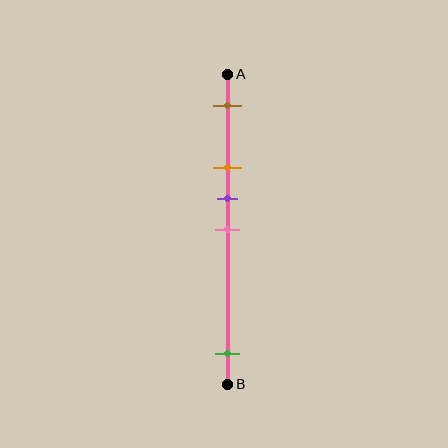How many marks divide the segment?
There are 5 marks dividing the segment.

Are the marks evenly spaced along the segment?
No, the marks are not evenly spaced.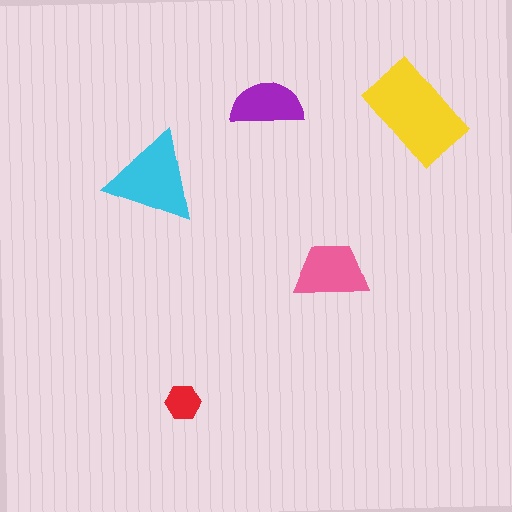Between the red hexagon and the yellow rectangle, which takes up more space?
The yellow rectangle.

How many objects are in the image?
There are 5 objects in the image.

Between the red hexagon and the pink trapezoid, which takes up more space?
The pink trapezoid.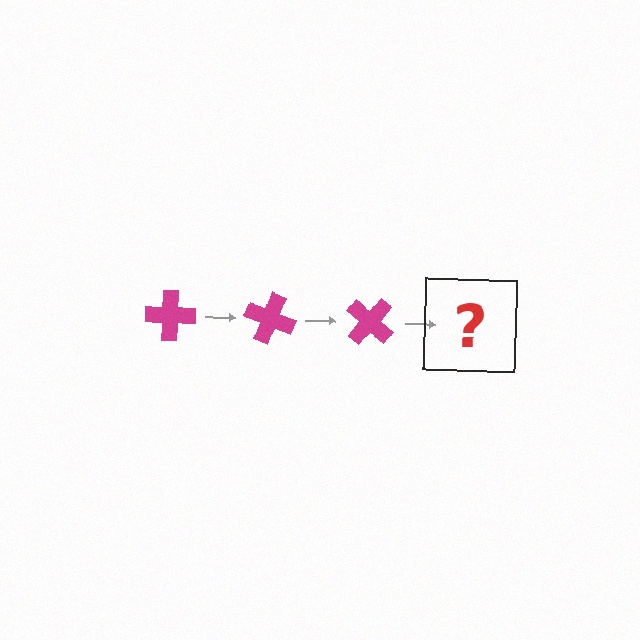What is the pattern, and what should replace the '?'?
The pattern is that the cross rotates 20 degrees each step. The '?' should be a magenta cross rotated 60 degrees.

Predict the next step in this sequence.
The next step is a magenta cross rotated 60 degrees.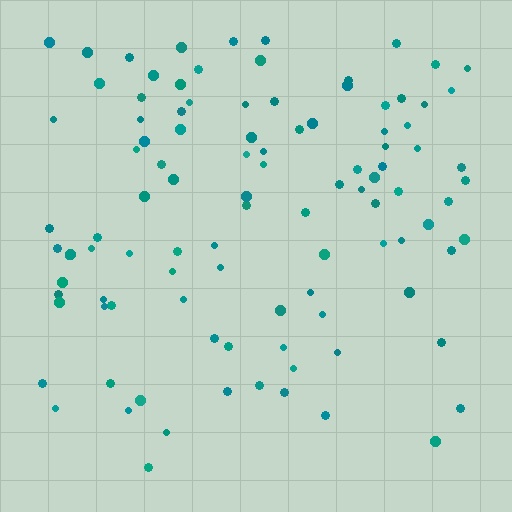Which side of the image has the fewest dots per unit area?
The bottom.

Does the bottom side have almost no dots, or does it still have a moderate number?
Still a moderate number, just noticeably fewer than the top.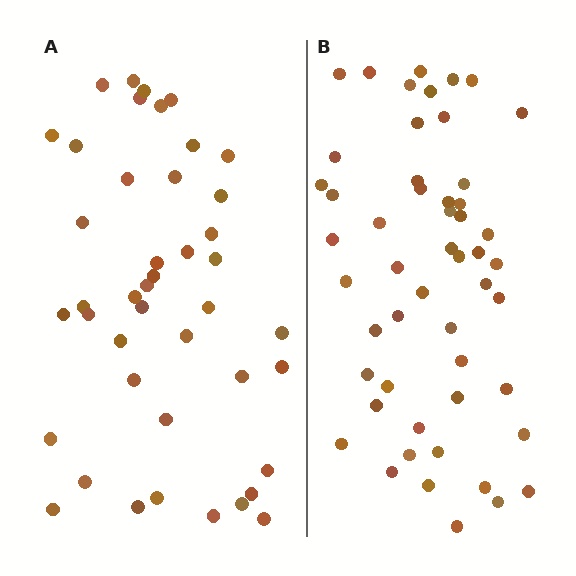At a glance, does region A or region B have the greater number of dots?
Region B (the right region) has more dots.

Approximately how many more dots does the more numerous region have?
Region B has roughly 8 or so more dots than region A.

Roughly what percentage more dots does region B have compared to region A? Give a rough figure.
About 20% more.